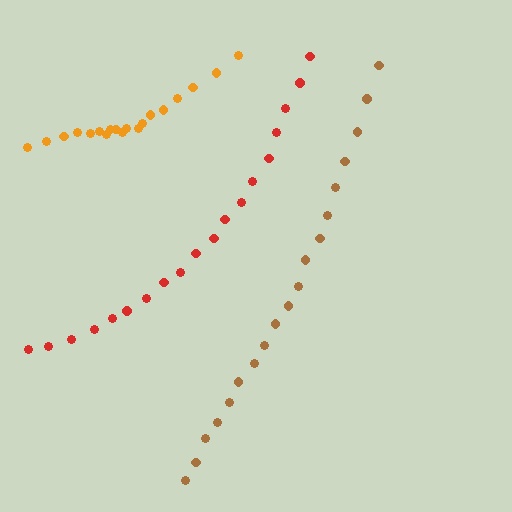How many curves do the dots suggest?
There are 3 distinct paths.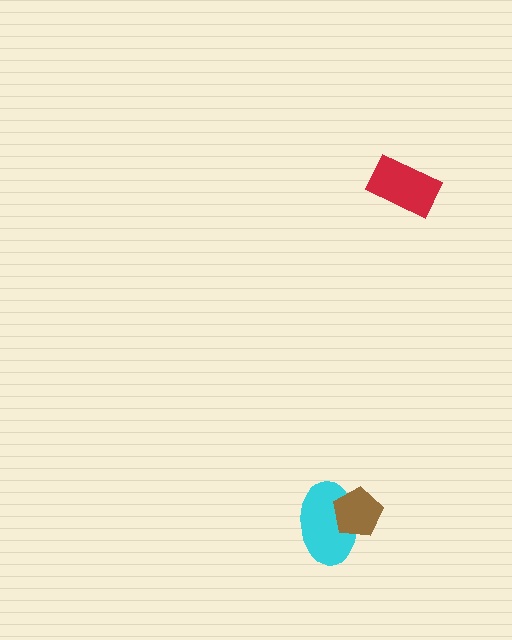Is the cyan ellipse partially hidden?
Yes, it is partially covered by another shape.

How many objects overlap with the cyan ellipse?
1 object overlaps with the cyan ellipse.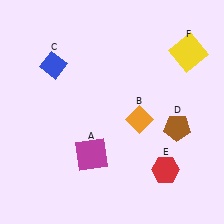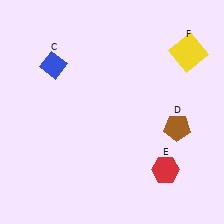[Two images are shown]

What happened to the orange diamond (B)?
The orange diamond (B) was removed in Image 2. It was in the bottom-right area of Image 1.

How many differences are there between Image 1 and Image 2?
There are 2 differences between the two images.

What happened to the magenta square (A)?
The magenta square (A) was removed in Image 2. It was in the bottom-left area of Image 1.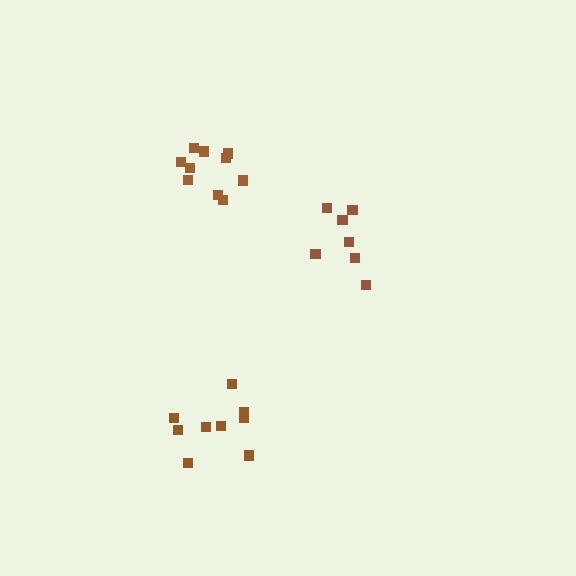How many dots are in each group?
Group 1: 7 dots, Group 2: 9 dots, Group 3: 10 dots (26 total).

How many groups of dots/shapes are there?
There are 3 groups.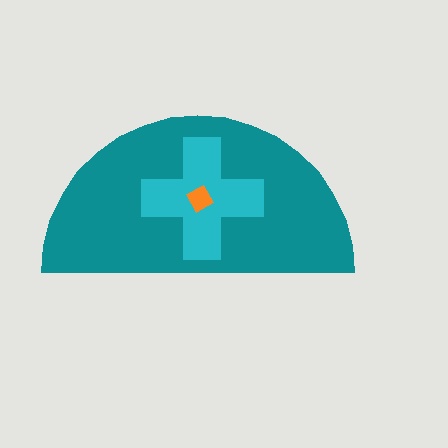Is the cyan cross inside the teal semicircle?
Yes.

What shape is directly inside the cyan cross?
The orange diamond.